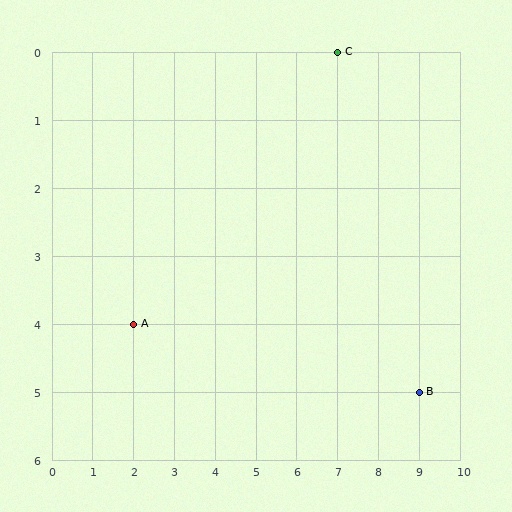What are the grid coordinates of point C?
Point C is at grid coordinates (7, 0).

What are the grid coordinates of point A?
Point A is at grid coordinates (2, 4).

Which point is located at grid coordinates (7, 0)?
Point C is at (7, 0).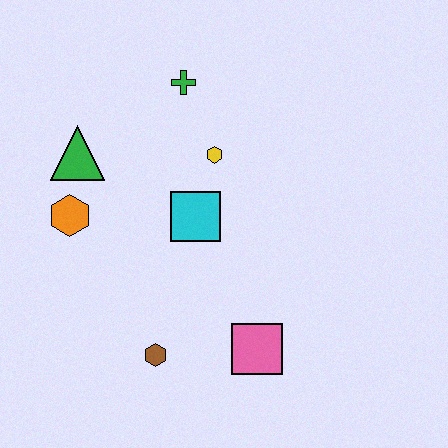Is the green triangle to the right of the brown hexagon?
No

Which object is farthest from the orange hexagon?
The pink square is farthest from the orange hexagon.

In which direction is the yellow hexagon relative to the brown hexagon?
The yellow hexagon is above the brown hexagon.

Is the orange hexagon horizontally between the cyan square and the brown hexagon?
No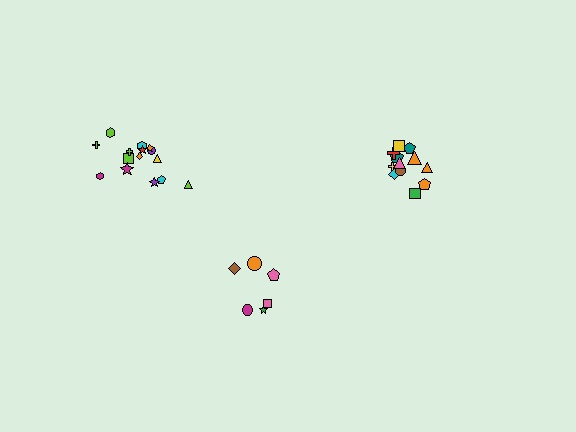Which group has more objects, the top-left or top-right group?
The top-left group.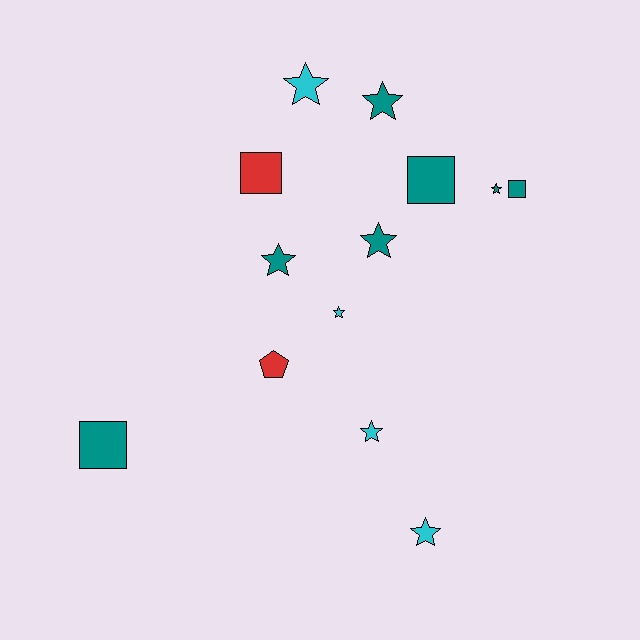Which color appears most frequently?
Teal, with 7 objects.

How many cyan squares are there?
There are no cyan squares.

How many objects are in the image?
There are 13 objects.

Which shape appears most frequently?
Star, with 8 objects.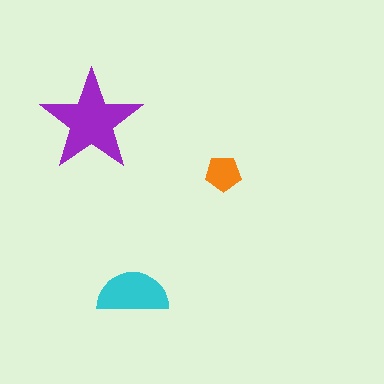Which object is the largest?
The purple star.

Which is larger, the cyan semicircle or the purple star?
The purple star.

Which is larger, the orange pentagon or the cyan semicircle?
The cyan semicircle.